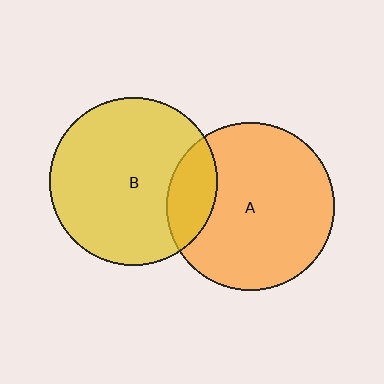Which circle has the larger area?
Circle B (yellow).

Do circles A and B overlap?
Yes.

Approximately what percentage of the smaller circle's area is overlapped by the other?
Approximately 20%.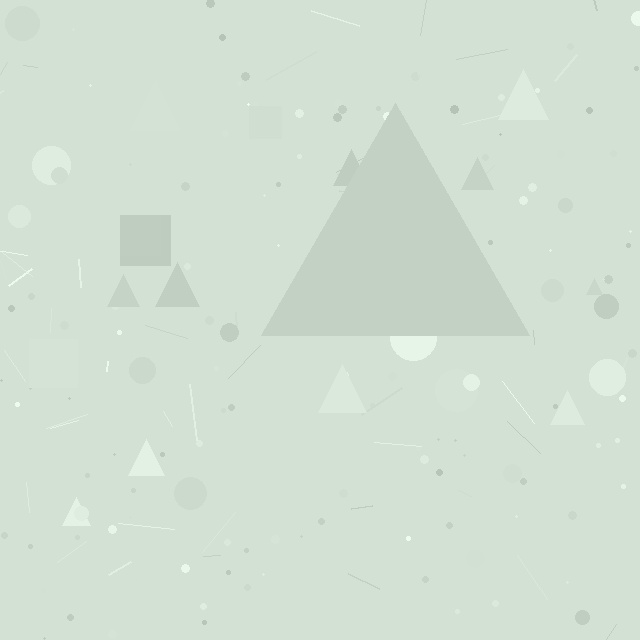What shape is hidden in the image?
A triangle is hidden in the image.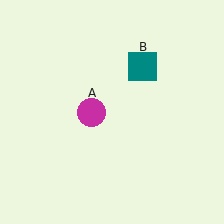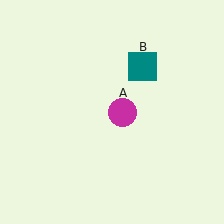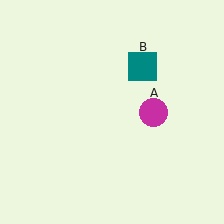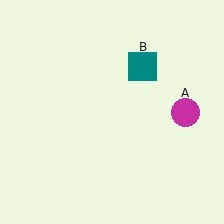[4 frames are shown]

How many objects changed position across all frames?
1 object changed position: magenta circle (object A).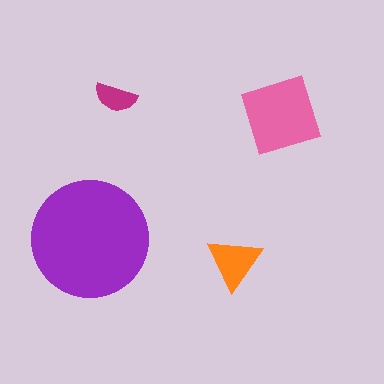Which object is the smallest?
The magenta semicircle.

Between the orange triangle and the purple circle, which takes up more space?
The purple circle.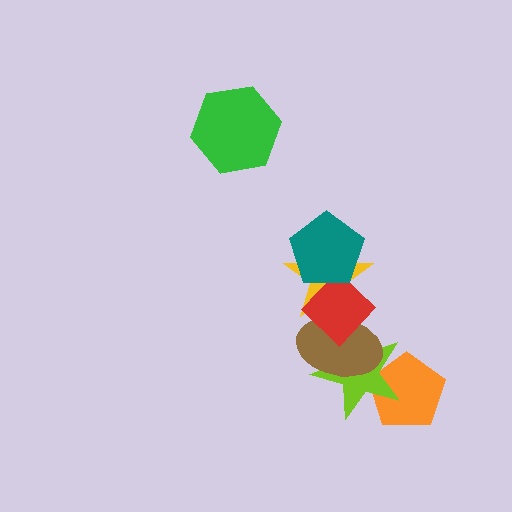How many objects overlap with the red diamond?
4 objects overlap with the red diamond.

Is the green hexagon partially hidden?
No, no other shape covers it.